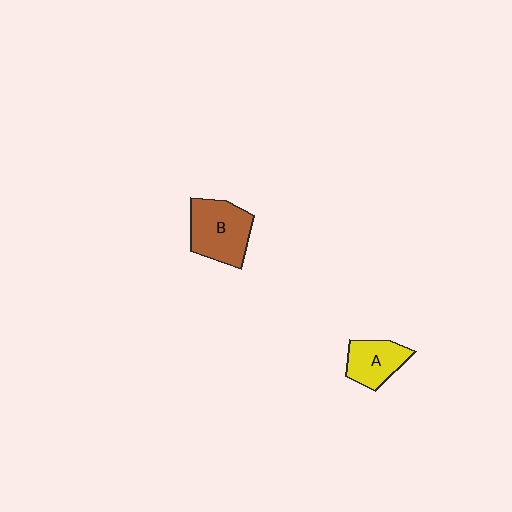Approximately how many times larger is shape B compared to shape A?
Approximately 1.5 times.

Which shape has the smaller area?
Shape A (yellow).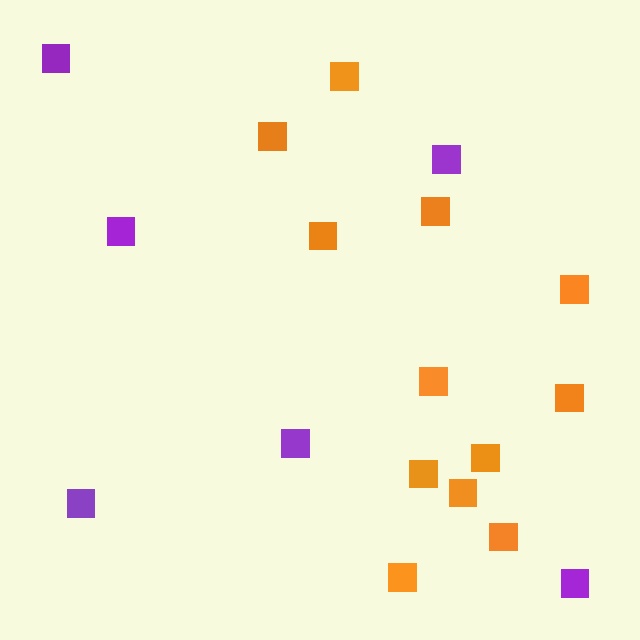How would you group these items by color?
There are 2 groups: one group of purple squares (6) and one group of orange squares (12).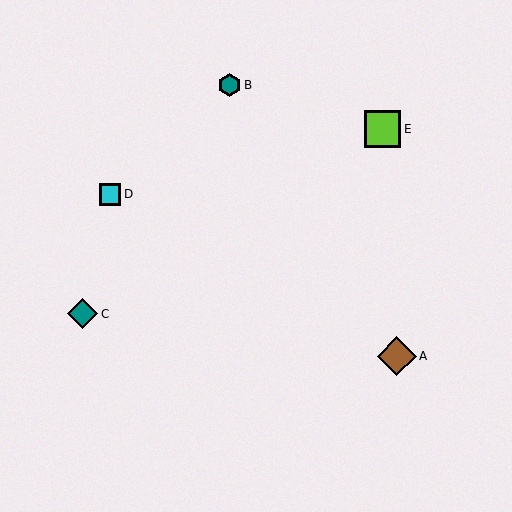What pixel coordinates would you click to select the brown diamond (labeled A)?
Click at (397, 356) to select the brown diamond A.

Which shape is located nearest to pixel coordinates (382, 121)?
The lime square (labeled E) at (383, 129) is nearest to that location.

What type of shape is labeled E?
Shape E is a lime square.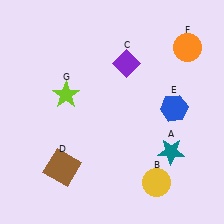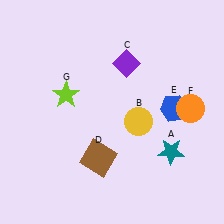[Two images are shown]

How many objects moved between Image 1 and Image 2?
3 objects moved between the two images.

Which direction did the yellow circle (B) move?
The yellow circle (B) moved up.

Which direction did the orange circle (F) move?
The orange circle (F) moved down.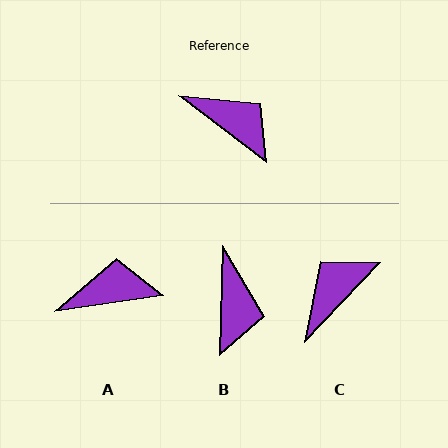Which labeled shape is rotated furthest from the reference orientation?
C, about 84 degrees away.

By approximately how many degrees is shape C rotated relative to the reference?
Approximately 84 degrees counter-clockwise.